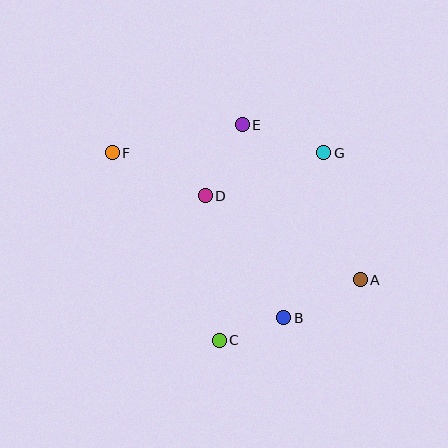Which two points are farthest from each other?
Points A and F are farthest from each other.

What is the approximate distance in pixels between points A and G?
The distance between A and G is approximately 132 pixels.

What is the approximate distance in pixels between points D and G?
The distance between D and G is approximately 126 pixels.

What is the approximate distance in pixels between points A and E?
The distance between A and E is approximately 194 pixels.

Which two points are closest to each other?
Points B and C are closest to each other.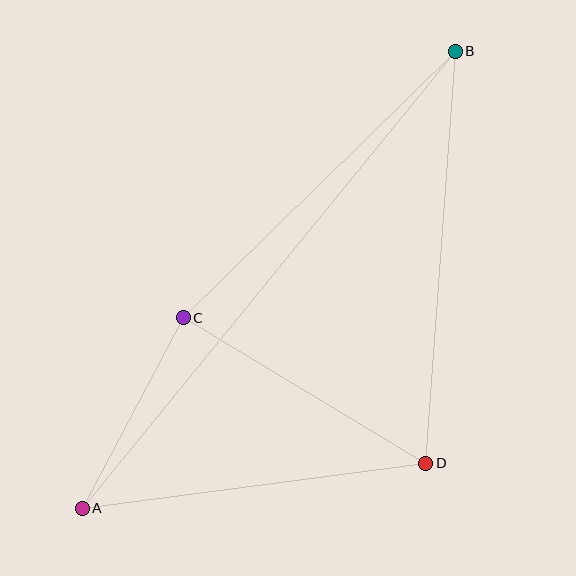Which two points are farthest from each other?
Points A and B are farthest from each other.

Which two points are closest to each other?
Points A and C are closest to each other.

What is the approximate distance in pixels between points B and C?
The distance between B and C is approximately 381 pixels.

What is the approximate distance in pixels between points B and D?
The distance between B and D is approximately 413 pixels.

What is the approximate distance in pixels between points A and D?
The distance between A and D is approximately 347 pixels.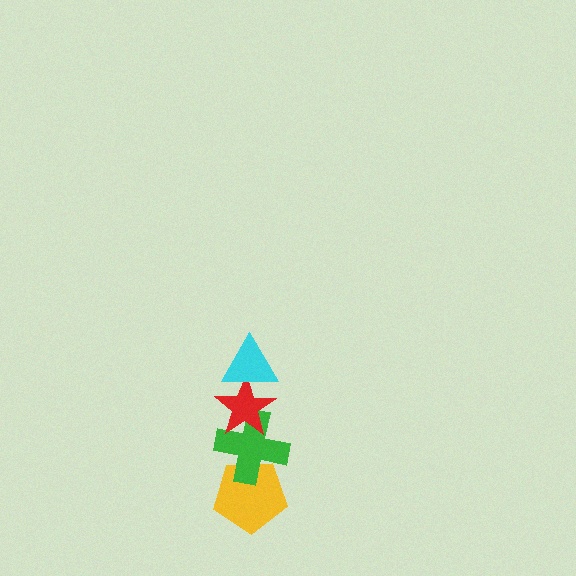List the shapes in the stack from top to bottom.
From top to bottom: the cyan triangle, the red star, the green cross, the yellow pentagon.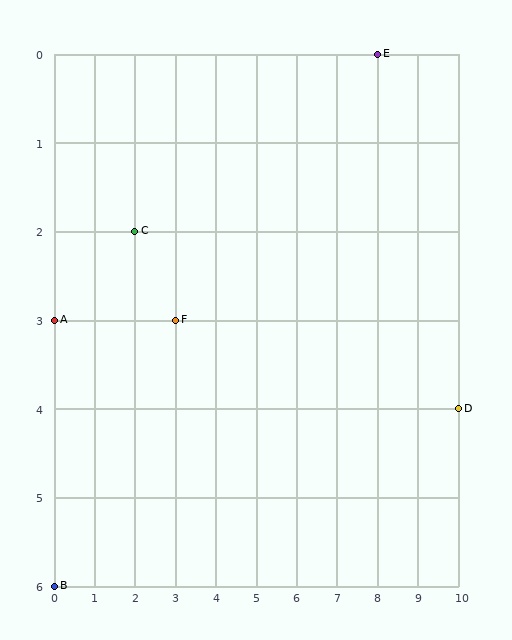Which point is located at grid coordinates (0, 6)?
Point B is at (0, 6).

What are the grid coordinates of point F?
Point F is at grid coordinates (3, 3).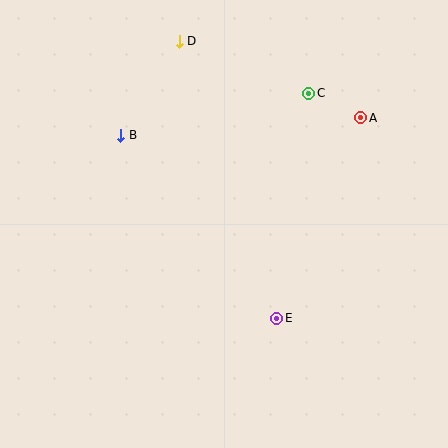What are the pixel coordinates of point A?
Point A is at (361, 118).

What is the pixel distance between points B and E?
The distance between B and E is 241 pixels.